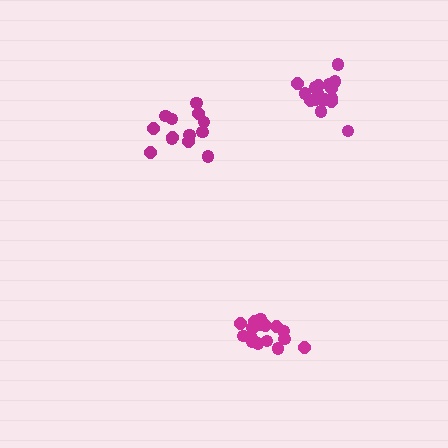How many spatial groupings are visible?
There are 3 spatial groupings.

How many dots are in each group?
Group 1: 17 dots, Group 2: 13 dots, Group 3: 16 dots (46 total).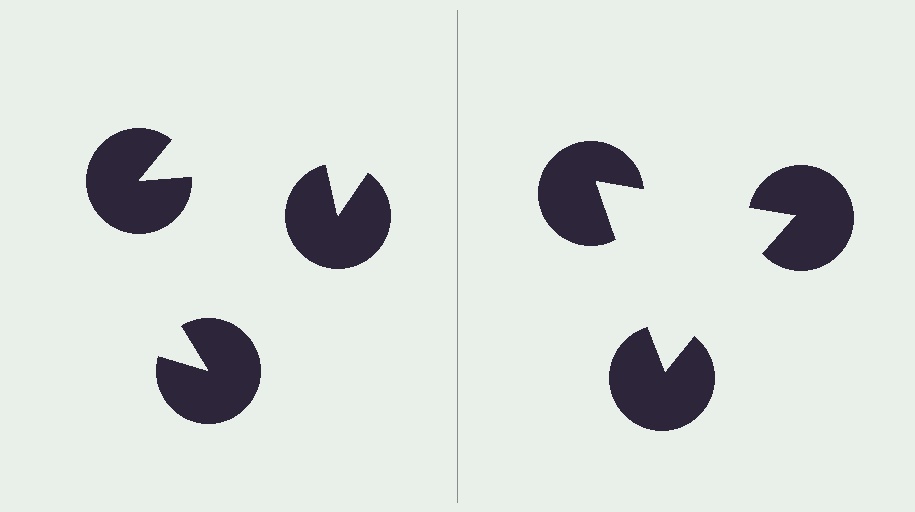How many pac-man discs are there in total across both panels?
6 — 3 on each side.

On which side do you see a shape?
An illusory triangle appears on the right side. On the left side the wedge cuts are rotated, so no coherent shape forms.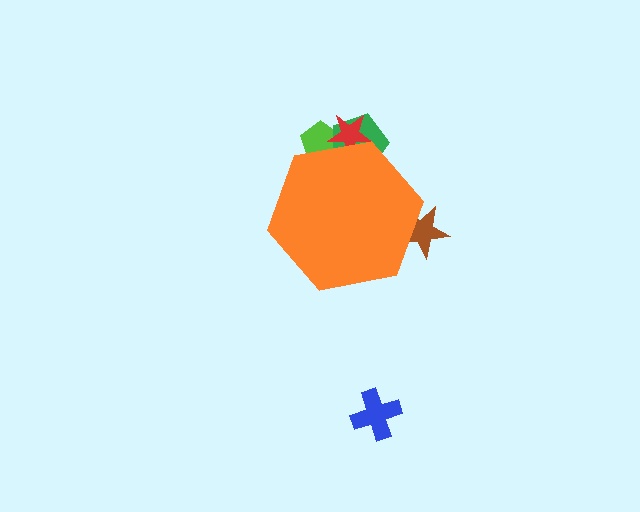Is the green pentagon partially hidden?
Yes, the green pentagon is partially hidden behind the orange hexagon.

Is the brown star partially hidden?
Yes, the brown star is partially hidden behind the orange hexagon.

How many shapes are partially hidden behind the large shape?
4 shapes are partially hidden.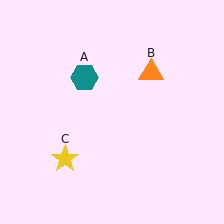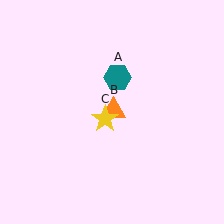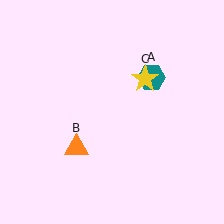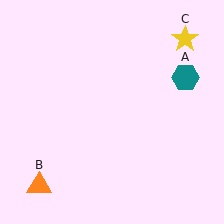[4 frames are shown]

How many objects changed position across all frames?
3 objects changed position: teal hexagon (object A), orange triangle (object B), yellow star (object C).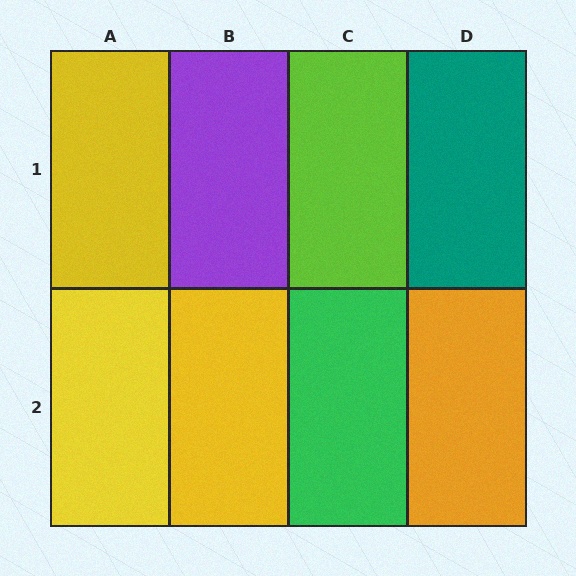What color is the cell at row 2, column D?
Orange.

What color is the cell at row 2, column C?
Green.